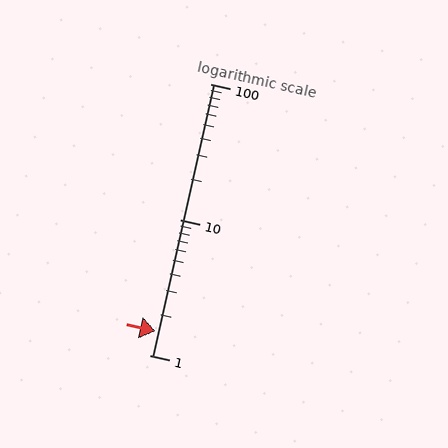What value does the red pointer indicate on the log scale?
The pointer indicates approximately 1.5.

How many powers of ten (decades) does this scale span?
The scale spans 2 decades, from 1 to 100.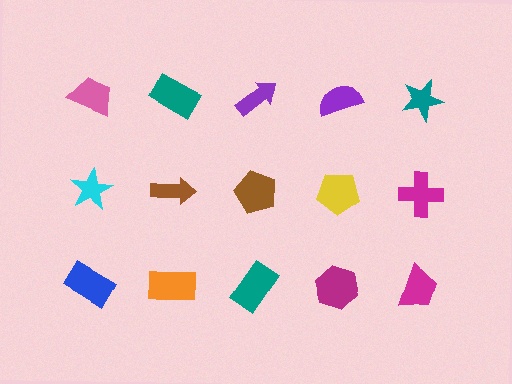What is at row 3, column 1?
A blue rectangle.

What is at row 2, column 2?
A brown arrow.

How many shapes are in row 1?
5 shapes.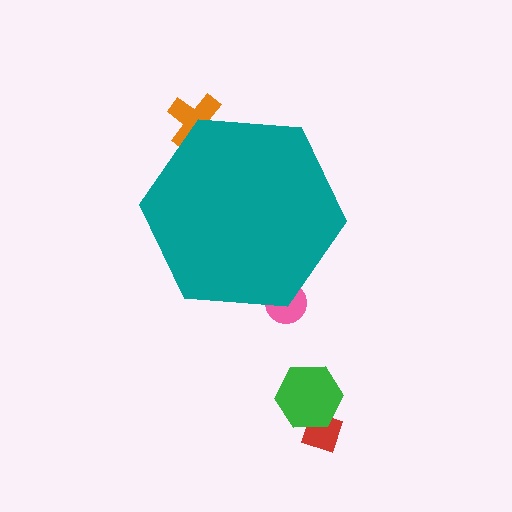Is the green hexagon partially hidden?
No, the green hexagon is fully visible.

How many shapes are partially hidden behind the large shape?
2 shapes are partially hidden.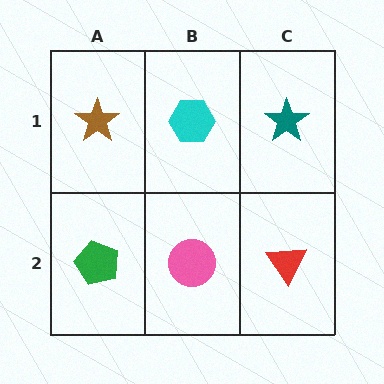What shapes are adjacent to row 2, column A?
A brown star (row 1, column A), a pink circle (row 2, column B).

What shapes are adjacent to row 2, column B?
A cyan hexagon (row 1, column B), a green pentagon (row 2, column A), a red triangle (row 2, column C).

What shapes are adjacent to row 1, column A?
A green pentagon (row 2, column A), a cyan hexagon (row 1, column B).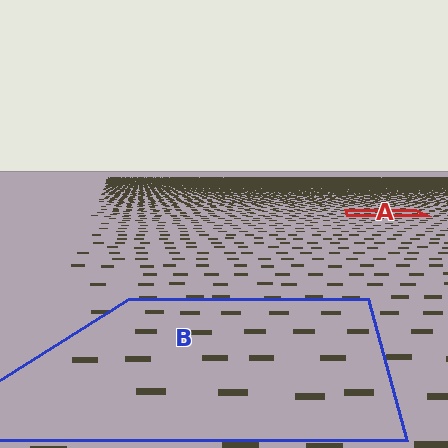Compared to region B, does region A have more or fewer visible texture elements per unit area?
Region A has more texture elements per unit area — they are packed more densely because it is farther away.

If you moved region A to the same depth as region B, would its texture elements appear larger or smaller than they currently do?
They would appear larger. At a closer depth, the same texture elements are projected at a bigger on-screen size.